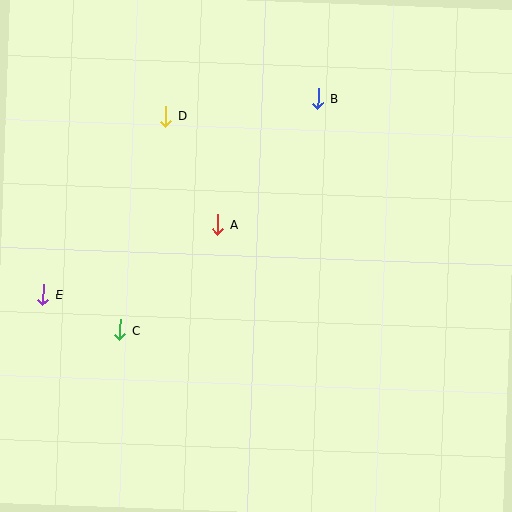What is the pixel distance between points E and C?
The distance between E and C is 85 pixels.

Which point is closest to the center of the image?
Point A at (218, 224) is closest to the center.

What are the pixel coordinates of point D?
Point D is at (166, 116).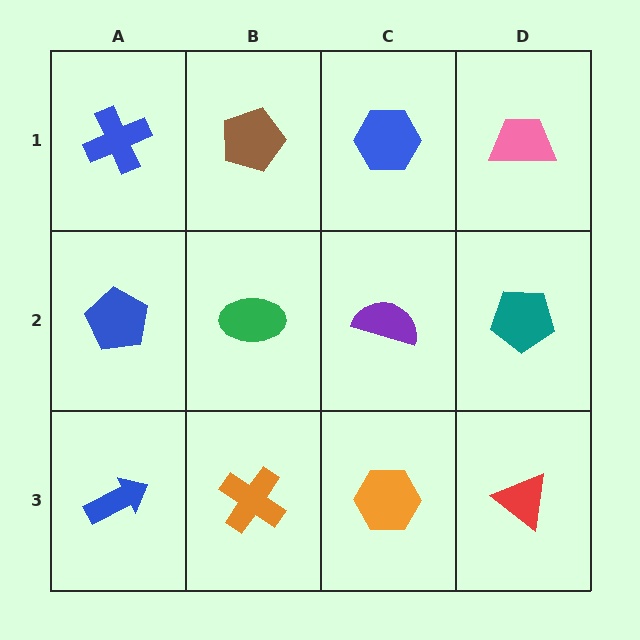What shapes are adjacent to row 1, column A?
A blue pentagon (row 2, column A), a brown pentagon (row 1, column B).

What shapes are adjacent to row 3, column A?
A blue pentagon (row 2, column A), an orange cross (row 3, column B).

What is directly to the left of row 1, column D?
A blue hexagon.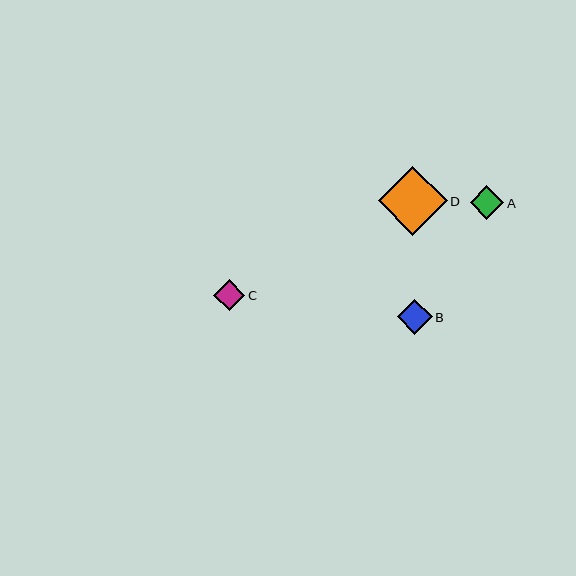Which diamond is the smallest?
Diamond C is the smallest with a size of approximately 31 pixels.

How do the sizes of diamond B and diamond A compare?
Diamond B and diamond A are approximately the same size.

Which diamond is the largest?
Diamond D is the largest with a size of approximately 69 pixels.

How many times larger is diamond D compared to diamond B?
Diamond D is approximately 2.0 times the size of diamond B.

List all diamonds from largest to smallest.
From largest to smallest: D, B, A, C.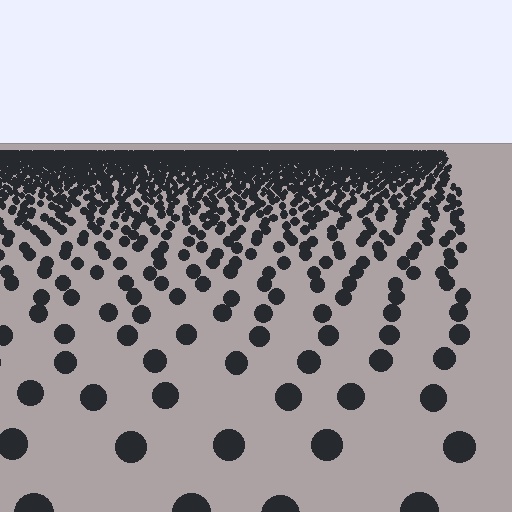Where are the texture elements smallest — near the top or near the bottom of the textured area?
Near the top.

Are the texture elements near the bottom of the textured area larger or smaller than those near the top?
Larger. Near the bottom, elements are closer to the viewer and appear at a bigger on-screen size.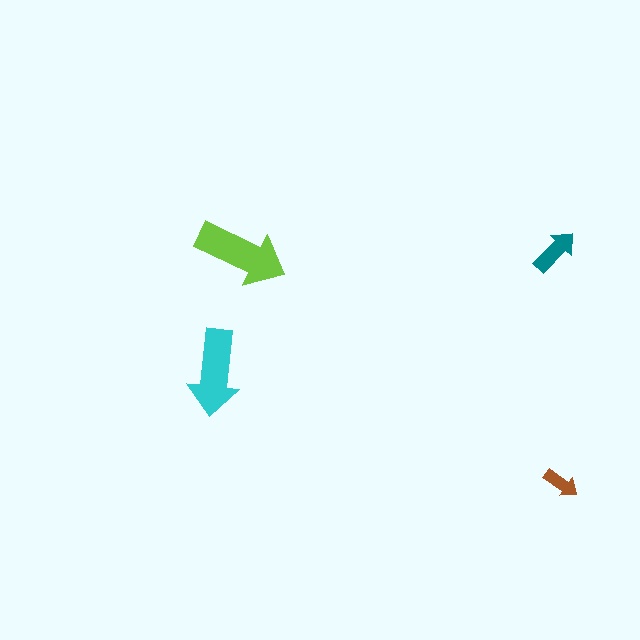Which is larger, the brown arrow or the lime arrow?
The lime one.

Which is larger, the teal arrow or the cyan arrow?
The cyan one.